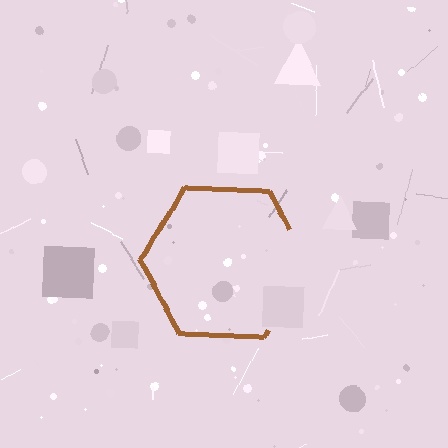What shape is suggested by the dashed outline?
The dashed outline suggests a hexagon.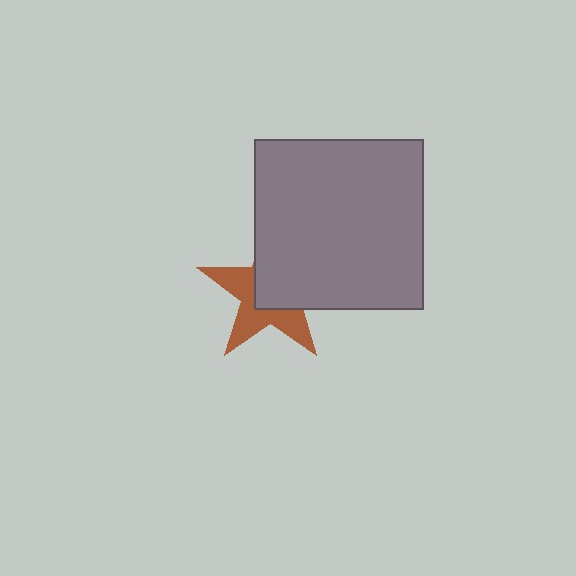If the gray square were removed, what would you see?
You would see the complete brown star.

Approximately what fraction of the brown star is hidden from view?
Roughly 52% of the brown star is hidden behind the gray square.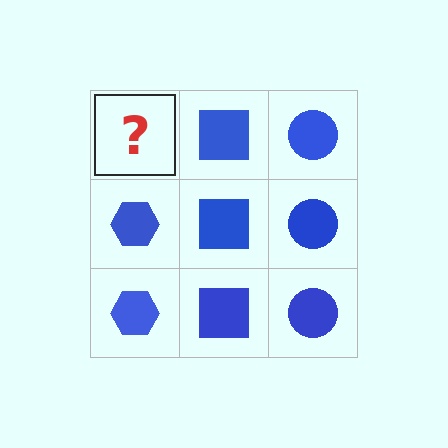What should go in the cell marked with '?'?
The missing cell should contain a blue hexagon.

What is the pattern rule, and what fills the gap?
The rule is that each column has a consistent shape. The gap should be filled with a blue hexagon.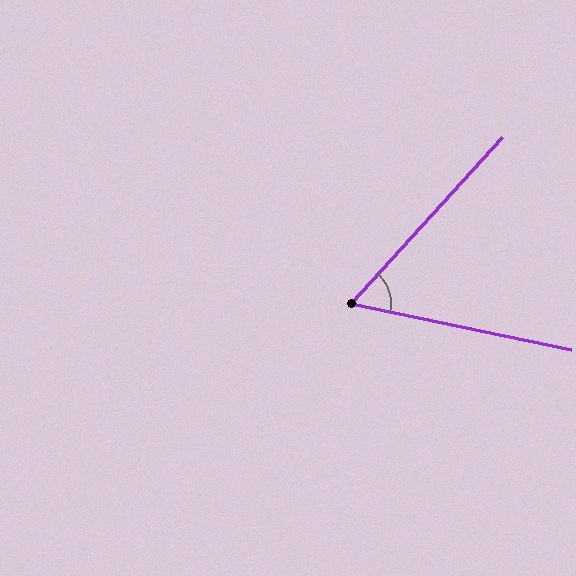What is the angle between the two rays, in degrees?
Approximately 60 degrees.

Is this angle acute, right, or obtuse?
It is acute.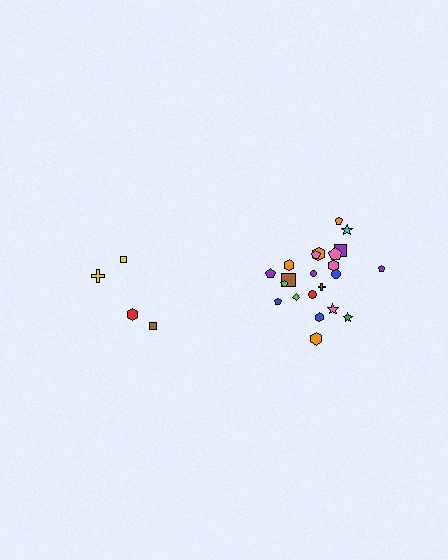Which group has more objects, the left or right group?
The right group.